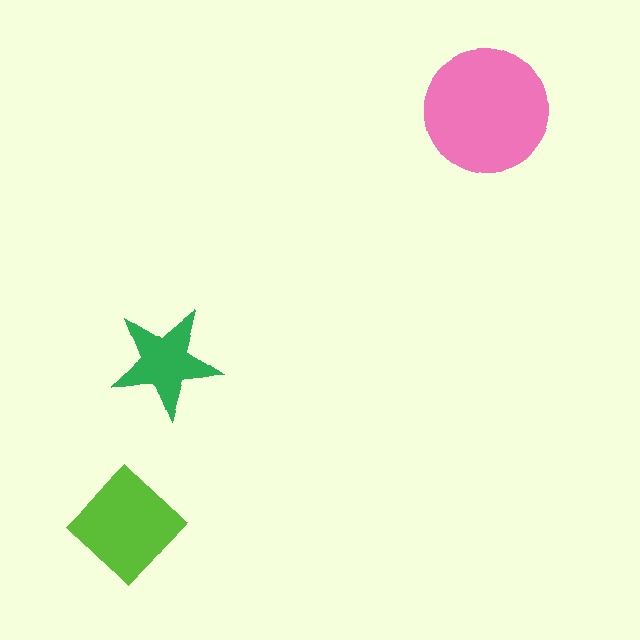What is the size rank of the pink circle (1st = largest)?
1st.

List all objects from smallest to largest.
The green star, the lime diamond, the pink circle.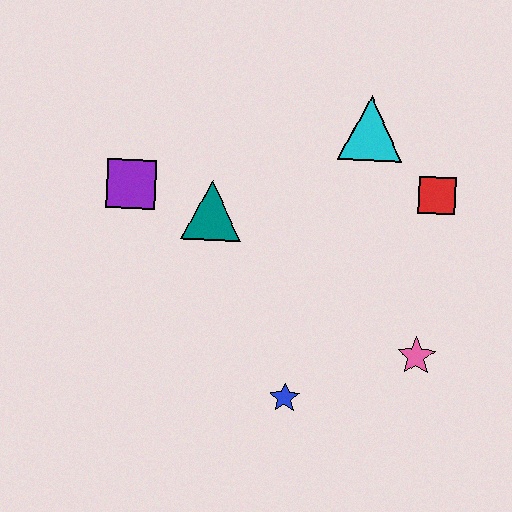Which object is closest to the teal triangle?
The purple square is closest to the teal triangle.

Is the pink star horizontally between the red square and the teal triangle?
Yes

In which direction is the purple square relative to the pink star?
The purple square is to the left of the pink star.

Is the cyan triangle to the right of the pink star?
No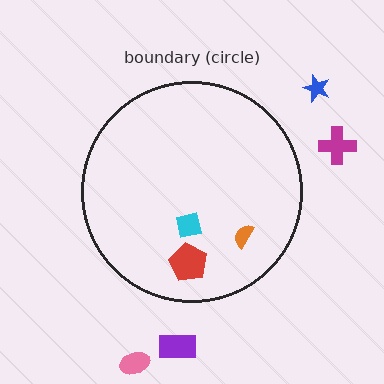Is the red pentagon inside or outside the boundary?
Inside.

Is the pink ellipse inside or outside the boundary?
Outside.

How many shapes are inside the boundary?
3 inside, 4 outside.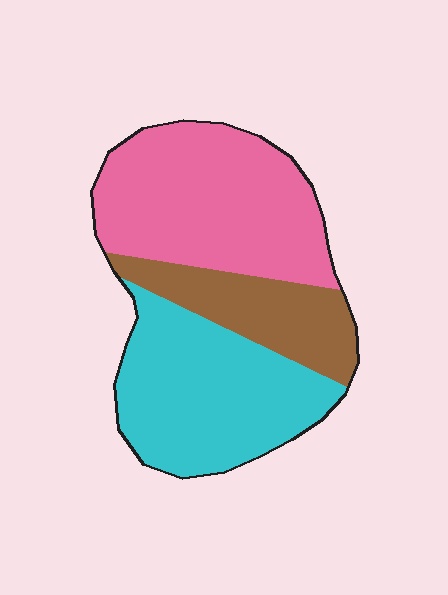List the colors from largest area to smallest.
From largest to smallest: pink, cyan, brown.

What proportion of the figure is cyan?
Cyan takes up about three eighths (3/8) of the figure.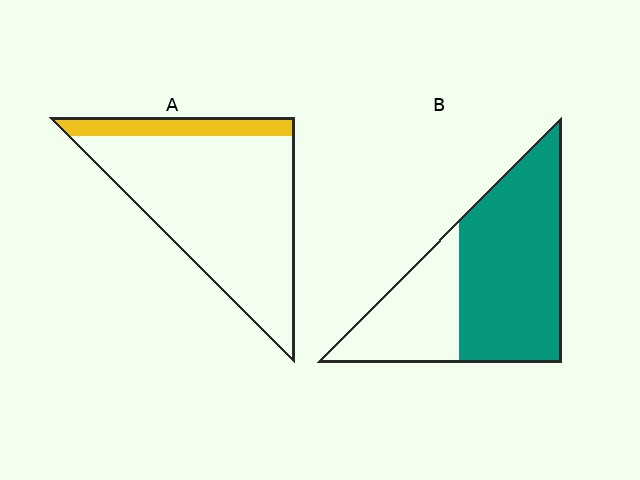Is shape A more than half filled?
No.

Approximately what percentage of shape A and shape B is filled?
A is approximately 15% and B is approximately 65%.